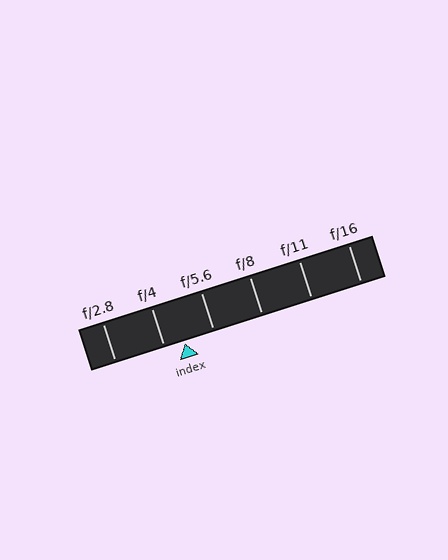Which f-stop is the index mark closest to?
The index mark is closest to f/4.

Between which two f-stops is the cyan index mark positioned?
The index mark is between f/4 and f/5.6.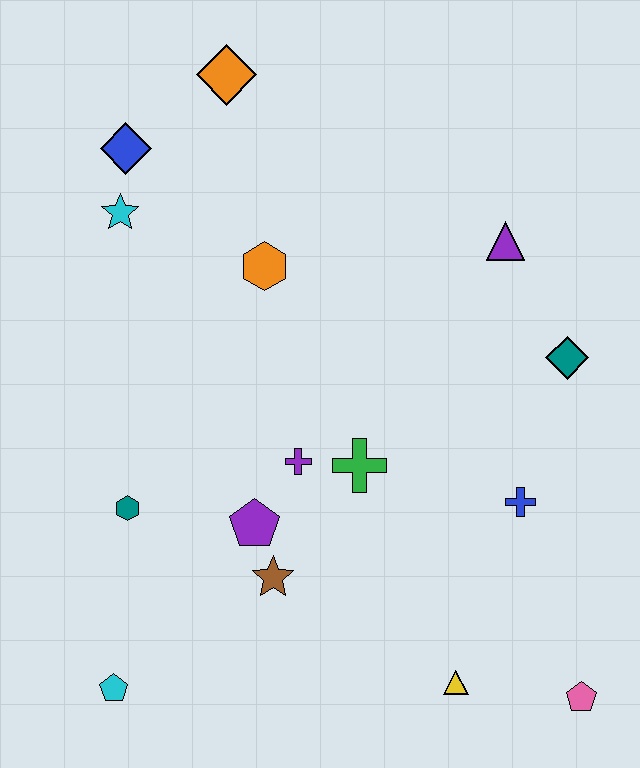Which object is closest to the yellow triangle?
The pink pentagon is closest to the yellow triangle.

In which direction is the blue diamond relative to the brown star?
The blue diamond is above the brown star.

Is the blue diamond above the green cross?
Yes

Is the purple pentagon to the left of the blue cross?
Yes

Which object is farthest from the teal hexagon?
The pink pentagon is farthest from the teal hexagon.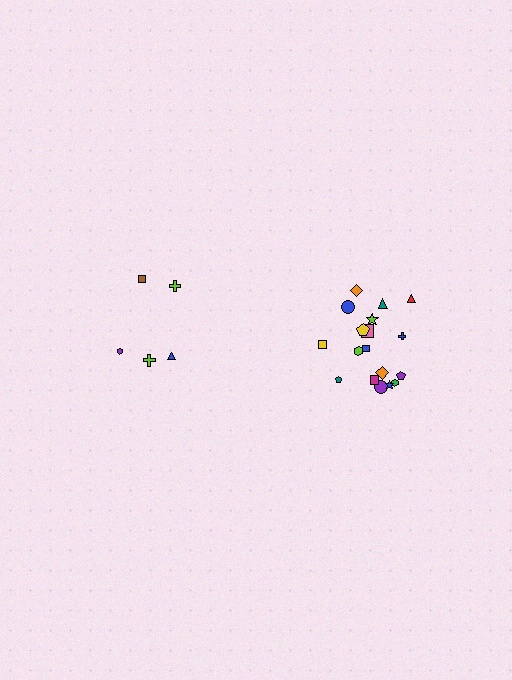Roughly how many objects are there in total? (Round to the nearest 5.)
Roughly 25 objects in total.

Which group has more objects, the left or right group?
The right group.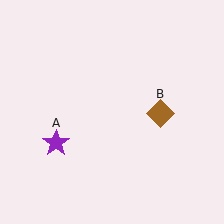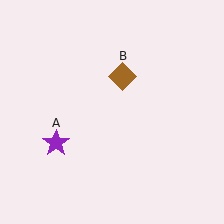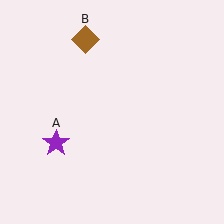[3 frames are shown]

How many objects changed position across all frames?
1 object changed position: brown diamond (object B).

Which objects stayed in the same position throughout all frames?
Purple star (object A) remained stationary.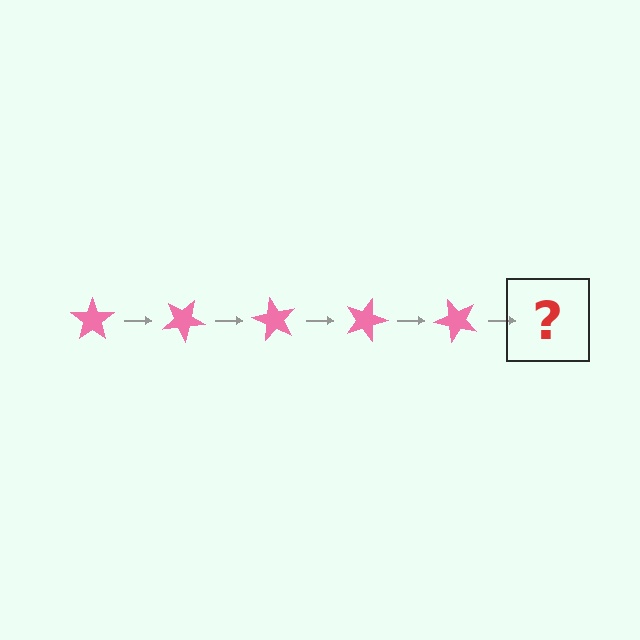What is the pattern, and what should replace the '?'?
The pattern is that the star rotates 30 degrees each step. The '?' should be a pink star rotated 150 degrees.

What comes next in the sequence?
The next element should be a pink star rotated 150 degrees.